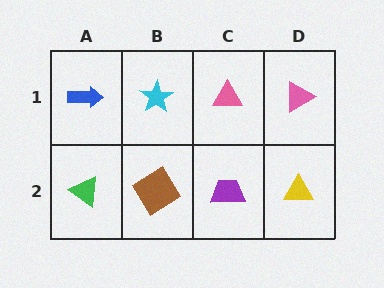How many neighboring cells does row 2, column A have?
2.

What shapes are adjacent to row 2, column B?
A cyan star (row 1, column B), a green triangle (row 2, column A), a purple trapezoid (row 2, column C).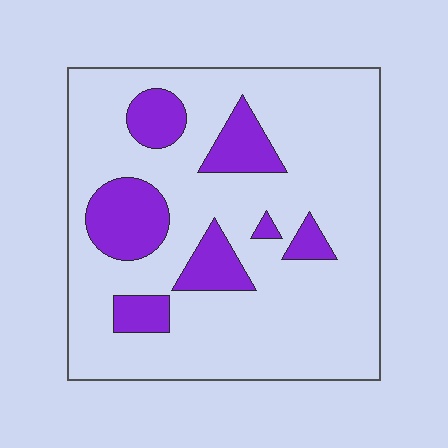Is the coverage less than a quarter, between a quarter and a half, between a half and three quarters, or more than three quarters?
Less than a quarter.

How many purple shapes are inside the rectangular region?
7.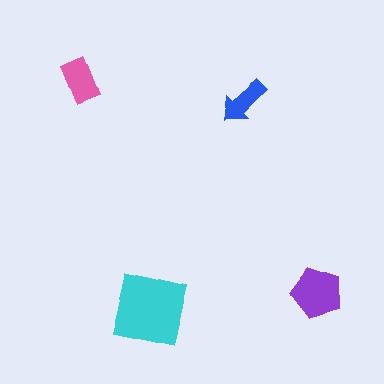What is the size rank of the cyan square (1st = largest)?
1st.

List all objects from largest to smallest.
The cyan square, the purple pentagon, the pink rectangle, the blue arrow.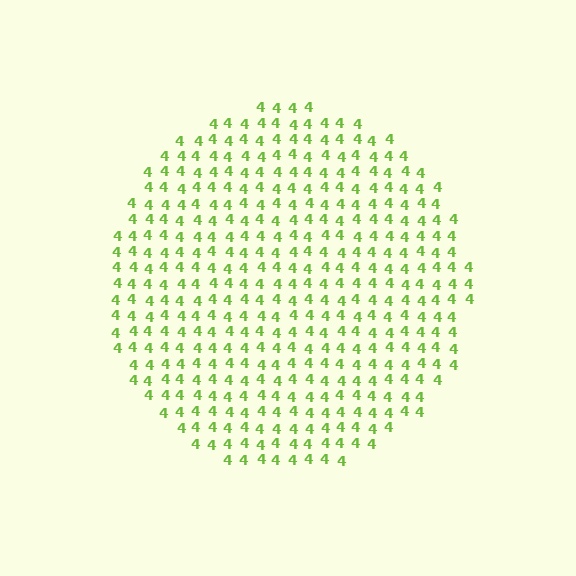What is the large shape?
The large shape is a circle.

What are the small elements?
The small elements are digit 4's.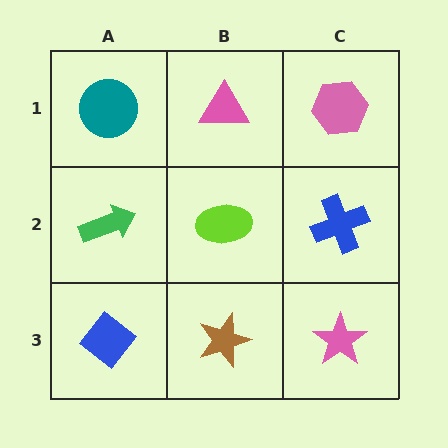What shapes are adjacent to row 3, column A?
A green arrow (row 2, column A), a brown star (row 3, column B).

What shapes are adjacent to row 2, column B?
A pink triangle (row 1, column B), a brown star (row 3, column B), a green arrow (row 2, column A), a blue cross (row 2, column C).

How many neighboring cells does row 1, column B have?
3.